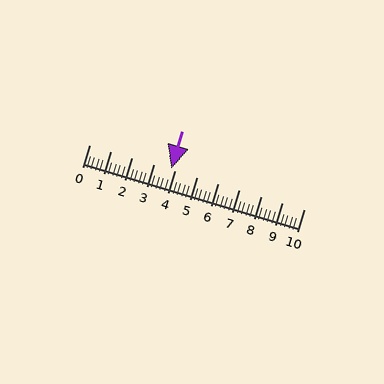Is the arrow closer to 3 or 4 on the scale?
The arrow is closer to 4.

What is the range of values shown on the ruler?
The ruler shows values from 0 to 10.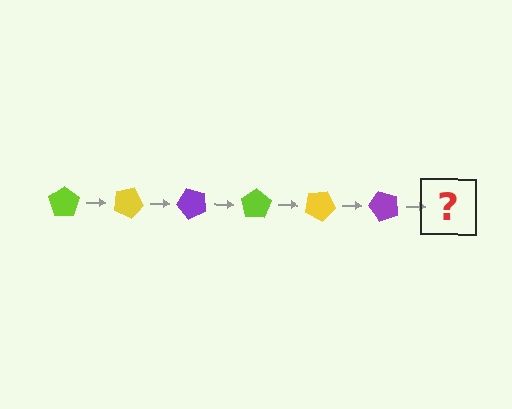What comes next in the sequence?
The next element should be a lime pentagon, rotated 150 degrees from the start.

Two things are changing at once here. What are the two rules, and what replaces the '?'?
The two rules are that it rotates 25 degrees each step and the color cycles through lime, yellow, and purple. The '?' should be a lime pentagon, rotated 150 degrees from the start.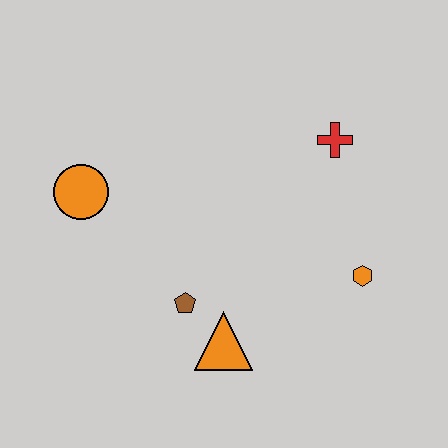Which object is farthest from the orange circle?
The orange hexagon is farthest from the orange circle.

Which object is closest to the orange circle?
The brown pentagon is closest to the orange circle.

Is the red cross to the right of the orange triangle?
Yes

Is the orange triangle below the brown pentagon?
Yes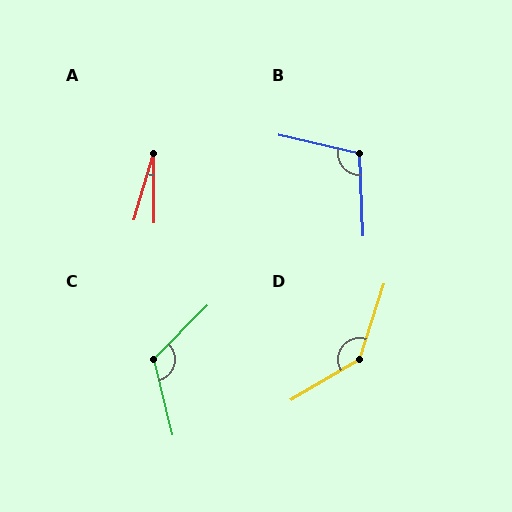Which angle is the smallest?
A, at approximately 17 degrees.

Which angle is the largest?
D, at approximately 138 degrees.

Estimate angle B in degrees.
Approximately 106 degrees.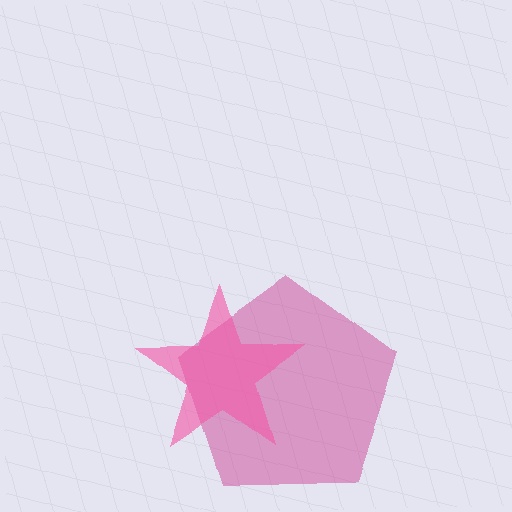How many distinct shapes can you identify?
There are 2 distinct shapes: a magenta pentagon, a pink star.